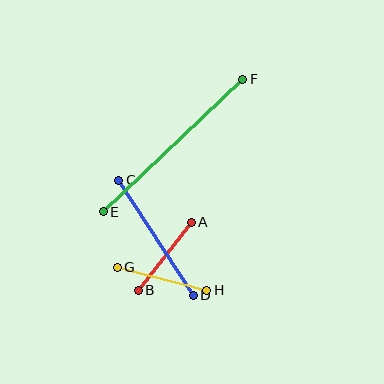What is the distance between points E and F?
The distance is approximately 193 pixels.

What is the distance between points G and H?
The distance is approximately 92 pixels.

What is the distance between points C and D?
The distance is approximately 137 pixels.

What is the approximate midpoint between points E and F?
The midpoint is at approximately (173, 145) pixels.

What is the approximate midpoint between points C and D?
The midpoint is at approximately (156, 238) pixels.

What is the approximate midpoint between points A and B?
The midpoint is at approximately (165, 256) pixels.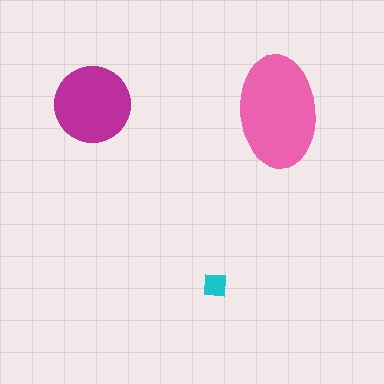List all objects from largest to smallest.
The pink ellipse, the magenta circle, the cyan square.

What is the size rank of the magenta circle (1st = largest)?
2nd.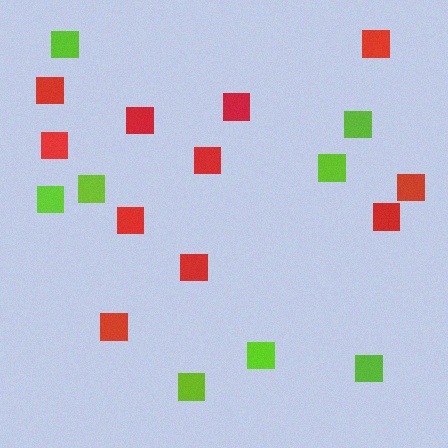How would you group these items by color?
There are 2 groups: one group of red squares (11) and one group of lime squares (8).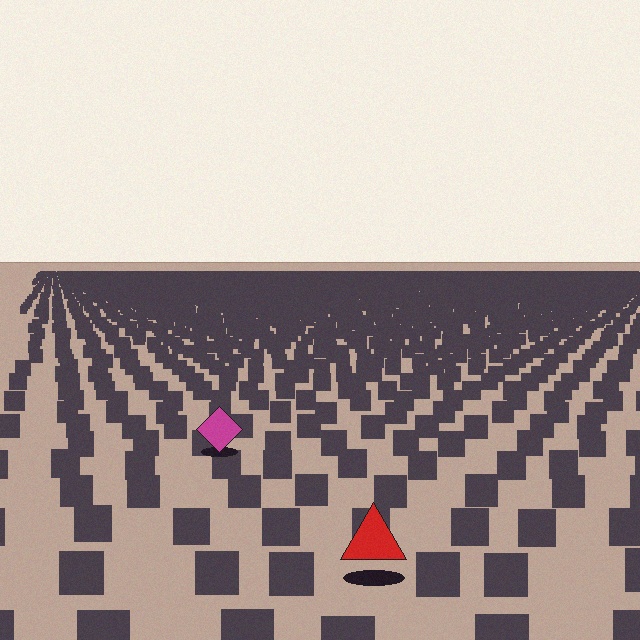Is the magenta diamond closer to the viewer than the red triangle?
No. The red triangle is closer — you can tell from the texture gradient: the ground texture is coarser near it.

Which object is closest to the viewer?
The red triangle is closest. The texture marks near it are larger and more spread out.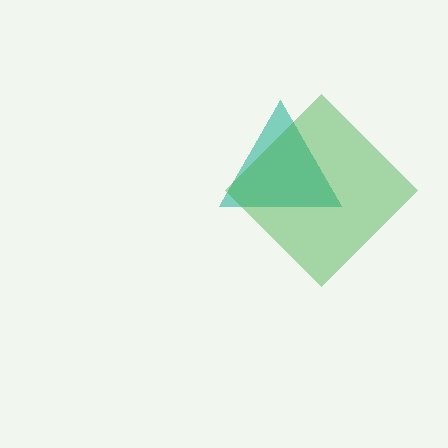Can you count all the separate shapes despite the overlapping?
Yes, there are 2 separate shapes.